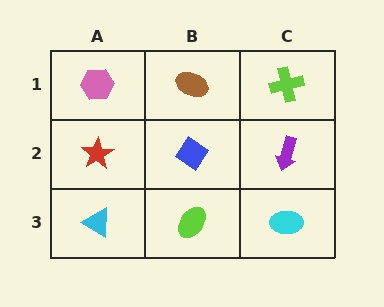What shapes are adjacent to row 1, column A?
A red star (row 2, column A), a brown ellipse (row 1, column B).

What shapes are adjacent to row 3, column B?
A blue diamond (row 2, column B), a cyan triangle (row 3, column A), a cyan ellipse (row 3, column C).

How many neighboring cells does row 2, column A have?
3.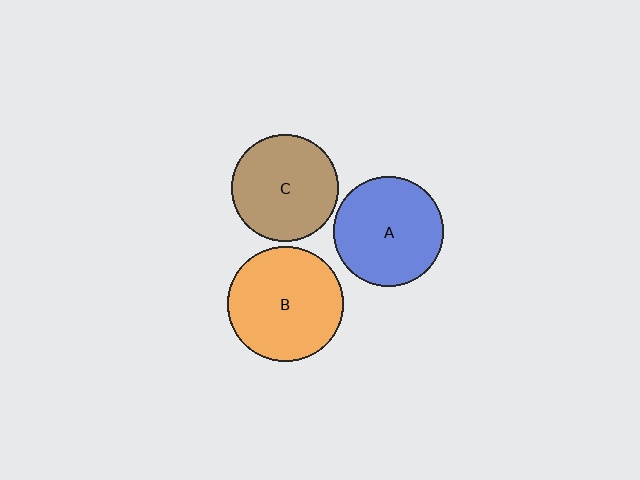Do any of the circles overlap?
No, none of the circles overlap.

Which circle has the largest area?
Circle B (orange).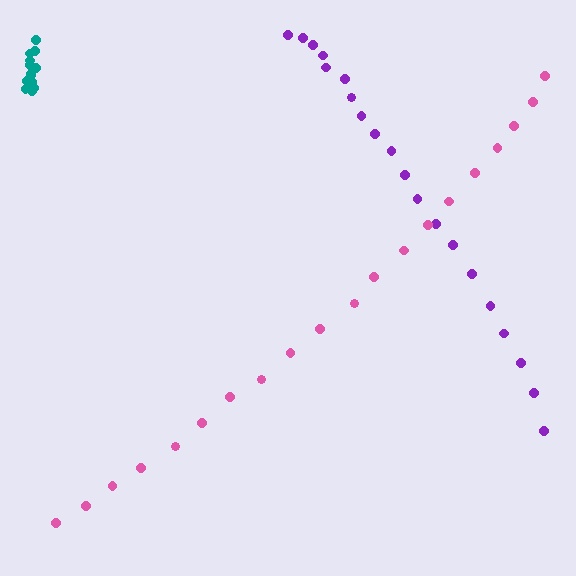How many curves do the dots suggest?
There are 3 distinct paths.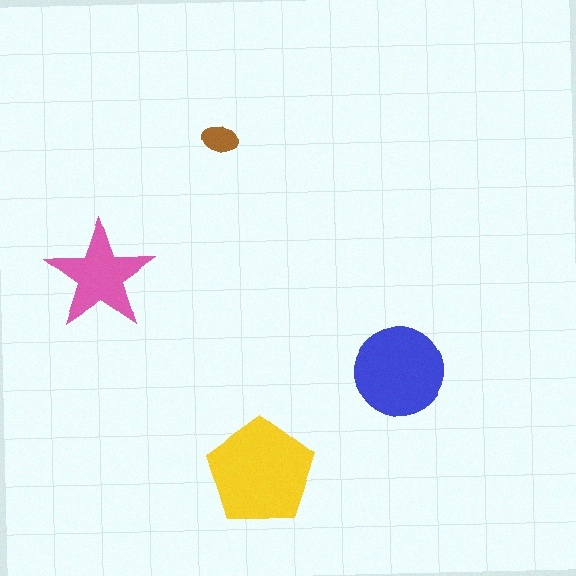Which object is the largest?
The yellow pentagon.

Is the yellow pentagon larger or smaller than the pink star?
Larger.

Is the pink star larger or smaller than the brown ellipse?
Larger.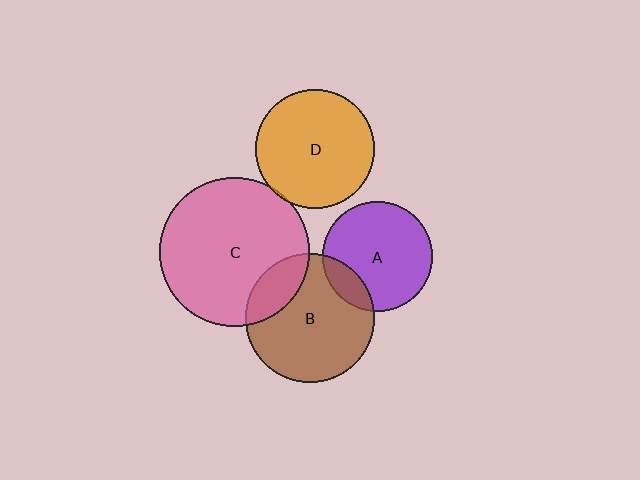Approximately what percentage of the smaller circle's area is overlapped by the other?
Approximately 20%.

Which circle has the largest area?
Circle C (pink).